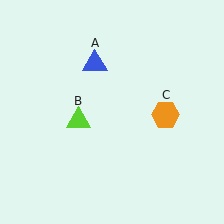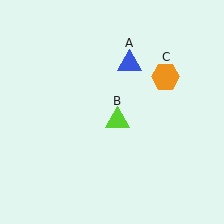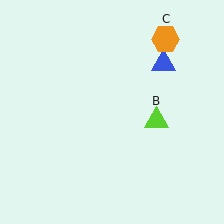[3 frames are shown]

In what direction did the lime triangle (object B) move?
The lime triangle (object B) moved right.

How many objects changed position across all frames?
3 objects changed position: blue triangle (object A), lime triangle (object B), orange hexagon (object C).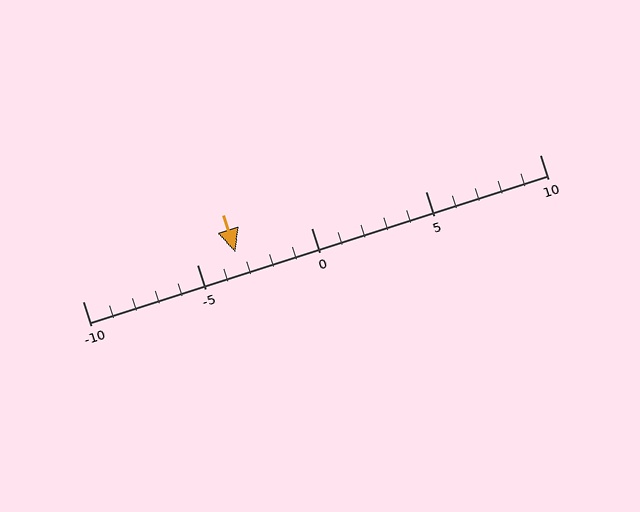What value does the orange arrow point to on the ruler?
The orange arrow points to approximately -3.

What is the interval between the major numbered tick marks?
The major tick marks are spaced 5 units apart.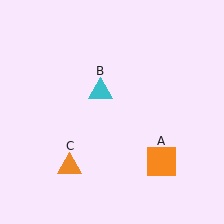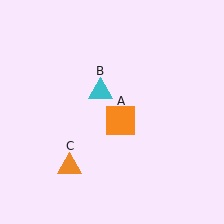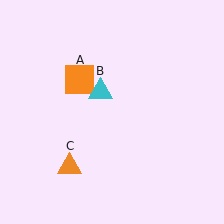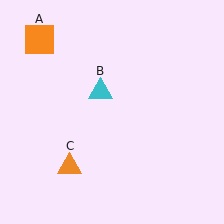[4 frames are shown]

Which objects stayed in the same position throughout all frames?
Cyan triangle (object B) and orange triangle (object C) remained stationary.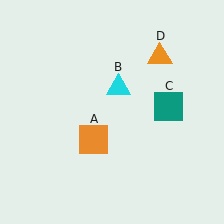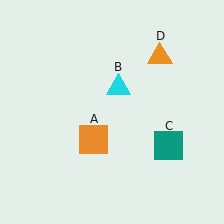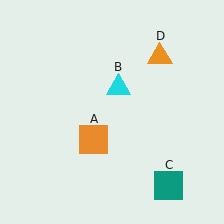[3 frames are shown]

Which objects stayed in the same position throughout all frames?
Orange square (object A) and cyan triangle (object B) and orange triangle (object D) remained stationary.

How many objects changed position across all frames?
1 object changed position: teal square (object C).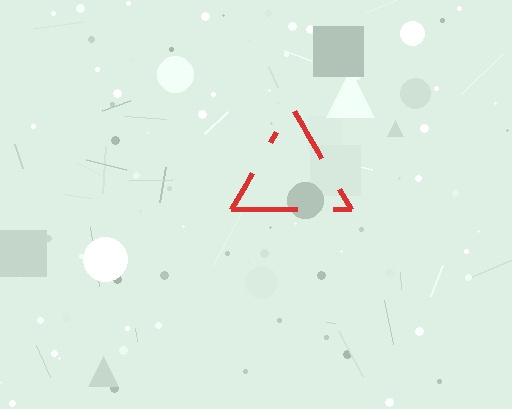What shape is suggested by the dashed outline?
The dashed outline suggests a triangle.